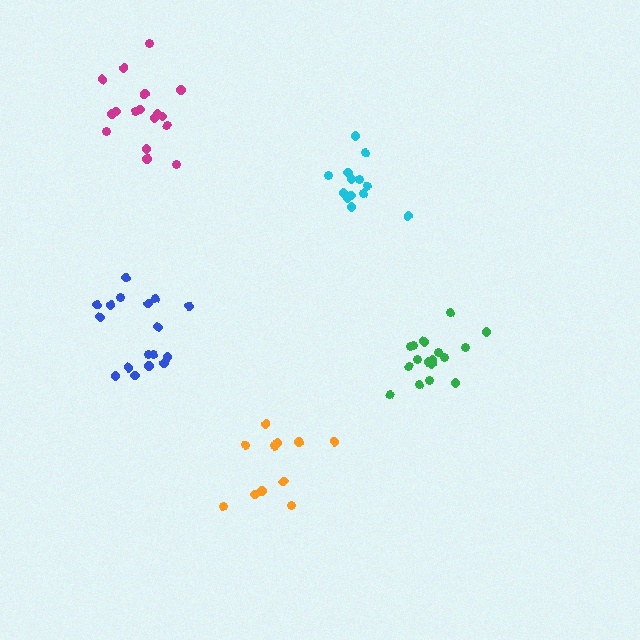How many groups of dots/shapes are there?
There are 5 groups.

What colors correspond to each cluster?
The clusters are colored: cyan, blue, orange, magenta, green.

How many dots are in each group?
Group 1: 13 dots, Group 2: 17 dots, Group 3: 11 dots, Group 4: 17 dots, Group 5: 17 dots (75 total).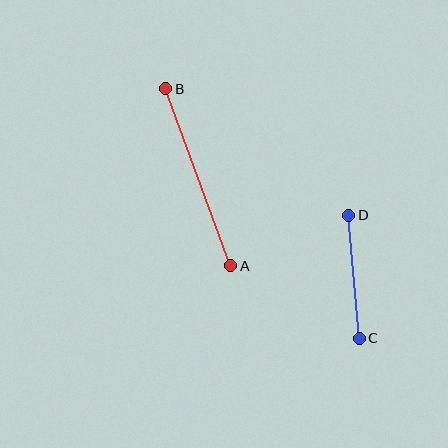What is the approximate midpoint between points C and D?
The midpoint is at approximately (354, 277) pixels.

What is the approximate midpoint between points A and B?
The midpoint is at approximately (198, 177) pixels.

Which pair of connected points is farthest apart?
Points A and B are farthest apart.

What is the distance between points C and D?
The distance is approximately 124 pixels.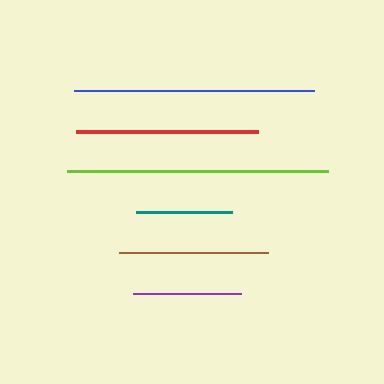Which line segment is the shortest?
The teal line is the shortest at approximately 96 pixels.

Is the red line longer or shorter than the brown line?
The red line is longer than the brown line.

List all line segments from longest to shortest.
From longest to shortest: lime, blue, red, brown, purple, teal.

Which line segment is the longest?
The lime line is the longest at approximately 261 pixels.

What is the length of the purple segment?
The purple segment is approximately 108 pixels long.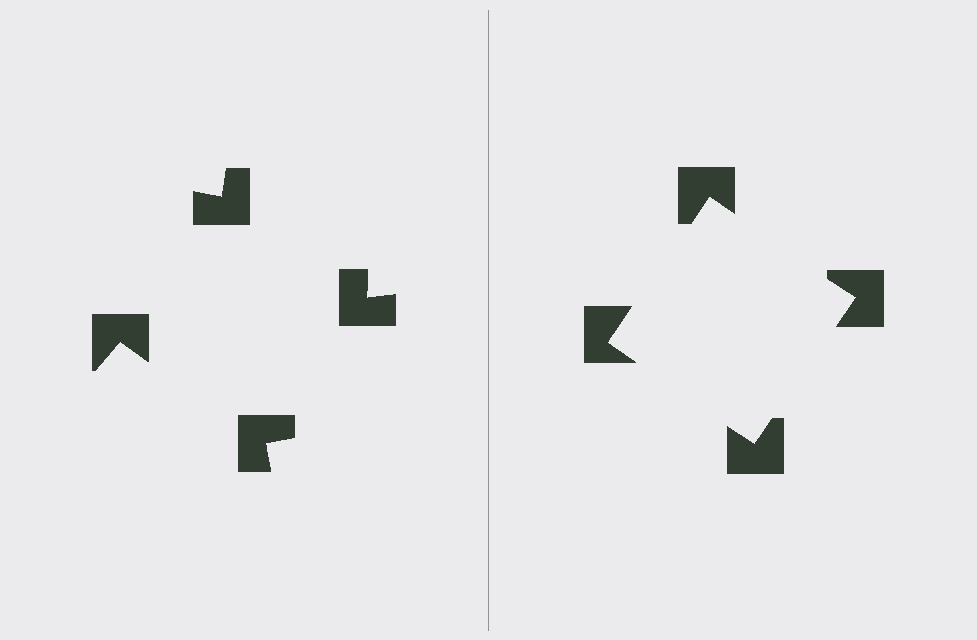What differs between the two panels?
The notched squares are positioned identically on both sides; only the wedge orientations differ. On the right they align to a square; on the left they are misaligned.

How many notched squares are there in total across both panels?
8 — 4 on each side.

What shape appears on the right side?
An illusory square.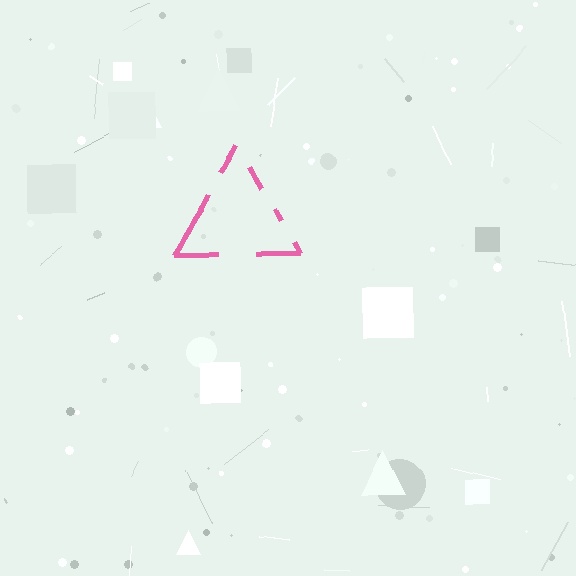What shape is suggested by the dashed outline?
The dashed outline suggests a triangle.